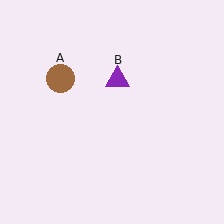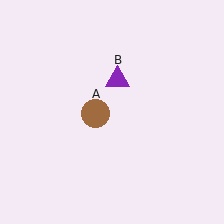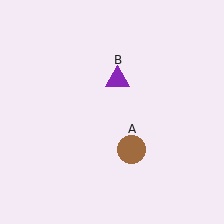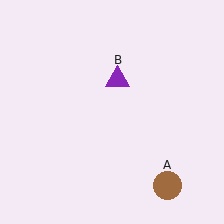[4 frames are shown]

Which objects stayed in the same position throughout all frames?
Purple triangle (object B) remained stationary.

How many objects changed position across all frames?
1 object changed position: brown circle (object A).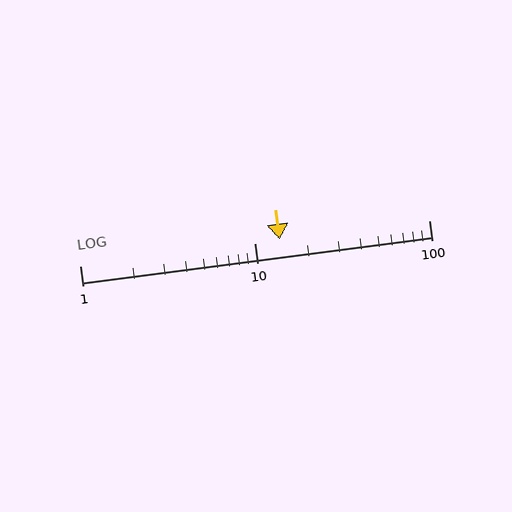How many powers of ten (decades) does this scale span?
The scale spans 2 decades, from 1 to 100.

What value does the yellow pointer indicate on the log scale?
The pointer indicates approximately 14.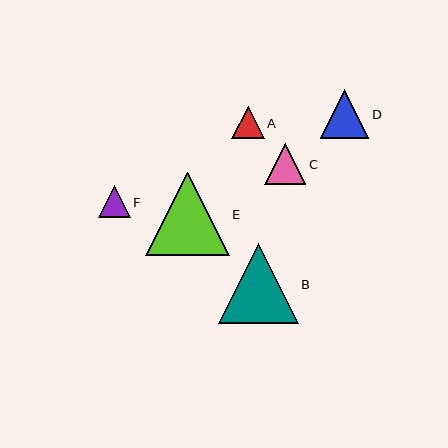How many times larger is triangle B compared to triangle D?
Triangle B is approximately 1.6 times the size of triangle D.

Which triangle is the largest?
Triangle E is the largest with a size of approximately 83 pixels.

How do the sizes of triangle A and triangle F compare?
Triangle A and triangle F are approximately the same size.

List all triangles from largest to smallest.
From largest to smallest: E, B, D, C, A, F.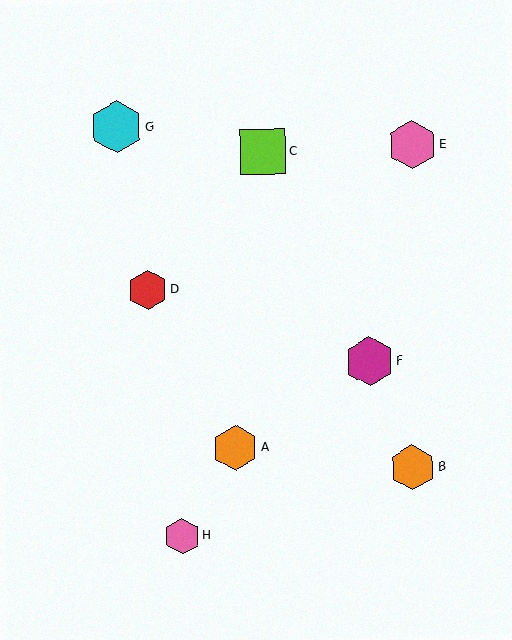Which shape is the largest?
The cyan hexagon (labeled G) is the largest.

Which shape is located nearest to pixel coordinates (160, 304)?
The red hexagon (labeled D) at (148, 290) is nearest to that location.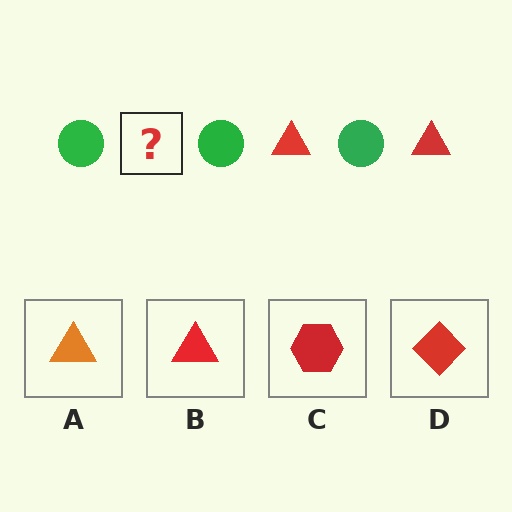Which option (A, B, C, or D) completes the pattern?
B.